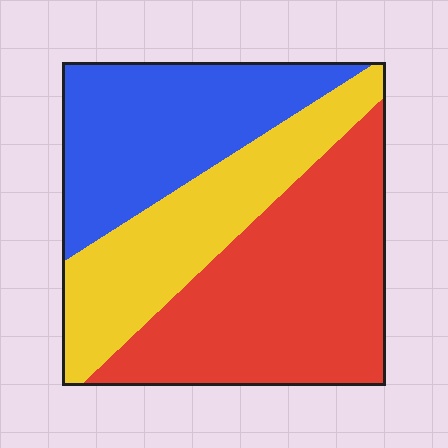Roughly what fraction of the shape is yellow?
Yellow takes up about one quarter (1/4) of the shape.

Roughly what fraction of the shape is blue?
Blue takes up between a quarter and a half of the shape.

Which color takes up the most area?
Red, at roughly 40%.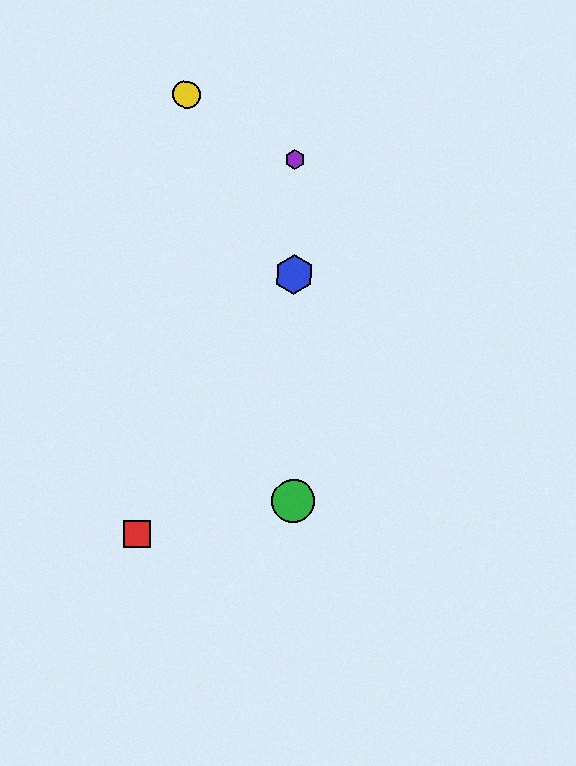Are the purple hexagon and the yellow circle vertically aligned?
No, the purple hexagon is at x≈295 and the yellow circle is at x≈187.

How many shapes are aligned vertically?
3 shapes (the blue hexagon, the green circle, the purple hexagon) are aligned vertically.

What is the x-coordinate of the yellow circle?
The yellow circle is at x≈187.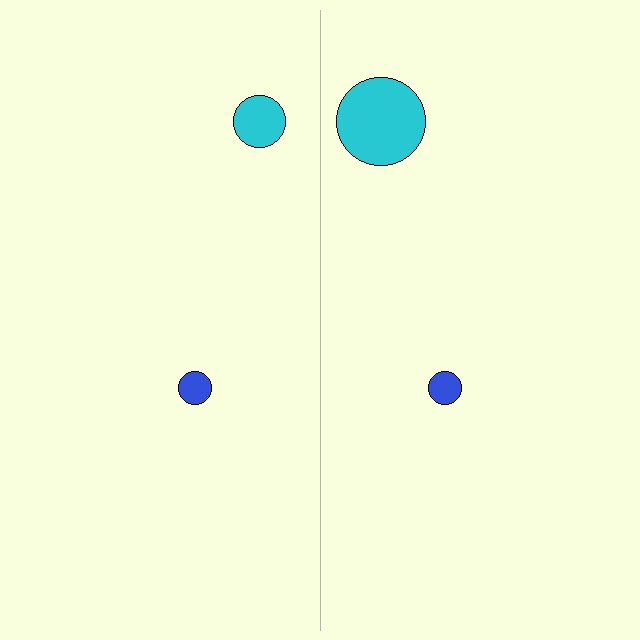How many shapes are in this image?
There are 4 shapes in this image.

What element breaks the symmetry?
The cyan circle on the right side has a different size than its mirror counterpart.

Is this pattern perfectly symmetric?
No, the pattern is not perfectly symmetric. The cyan circle on the right side has a different size than its mirror counterpart.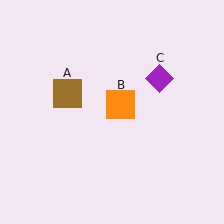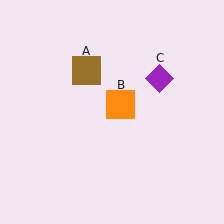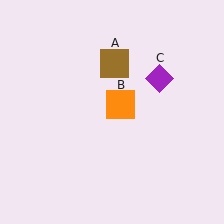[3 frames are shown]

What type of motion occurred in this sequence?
The brown square (object A) rotated clockwise around the center of the scene.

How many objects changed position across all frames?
1 object changed position: brown square (object A).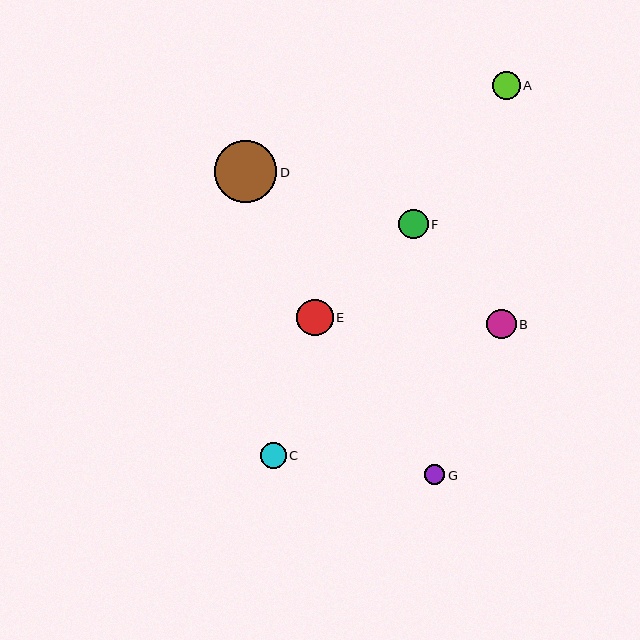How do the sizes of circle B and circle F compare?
Circle B and circle F are approximately the same size.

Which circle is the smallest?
Circle G is the smallest with a size of approximately 21 pixels.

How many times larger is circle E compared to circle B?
Circle E is approximately 1.2 times the size of circle B.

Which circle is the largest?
Circle D is the largest with a size of approximately 62 pixels.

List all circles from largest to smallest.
From largest to smallest: D, E, B, F, A, C, G.